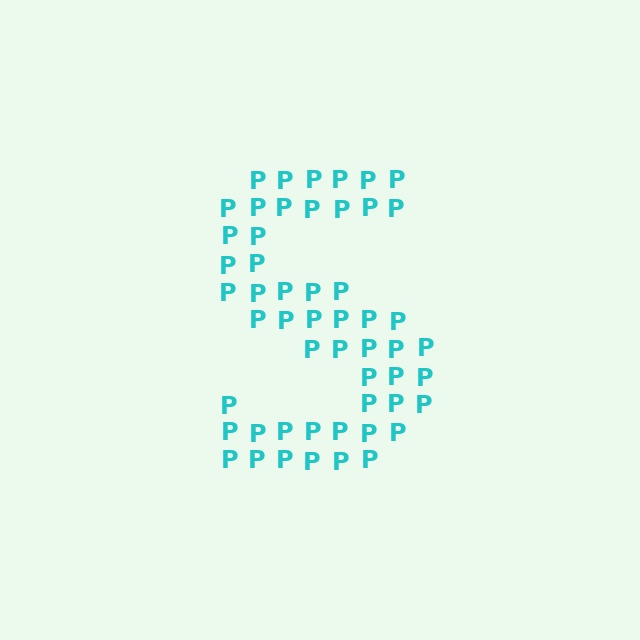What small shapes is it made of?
It is made of small letter P's.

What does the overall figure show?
The overall figure shows the letter S.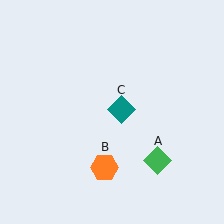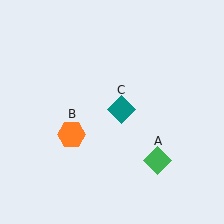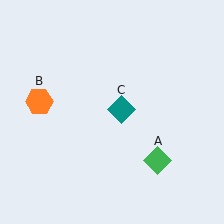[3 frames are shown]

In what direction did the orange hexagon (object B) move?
The orange hexagon (object B) moved up and to the left.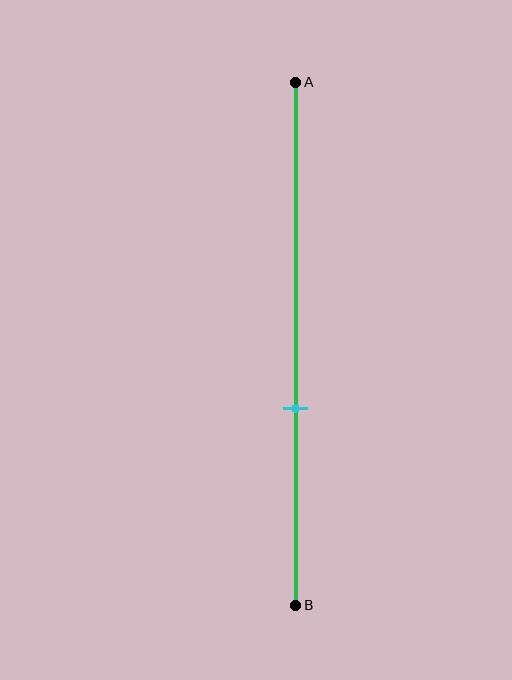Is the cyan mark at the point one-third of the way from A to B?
No, the mark is at about 60% from A, not at the 33% one-third point.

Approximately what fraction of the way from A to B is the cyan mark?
The cyan mark is approximately 60% of the way from A to B.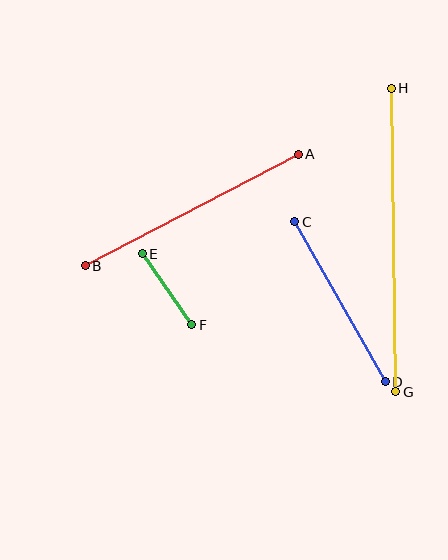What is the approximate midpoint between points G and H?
The midpoint is at approximately (393, 240) pixels.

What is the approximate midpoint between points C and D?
The midpoint is at approximately (340, 302) pixels.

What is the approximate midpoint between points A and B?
The midpoint is at approximately (192, 210) pixels.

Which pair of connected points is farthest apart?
Points G and H are farthest apart.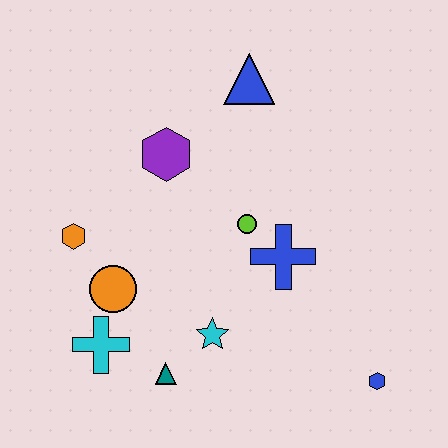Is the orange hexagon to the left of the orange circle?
Yes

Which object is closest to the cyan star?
The teal triangle is closest to the cyan star.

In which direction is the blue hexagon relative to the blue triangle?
The blue hexagon is below the blue triangle.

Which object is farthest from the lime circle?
The blue hexagon is farthest from the lime circle.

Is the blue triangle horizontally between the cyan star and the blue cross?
Yes